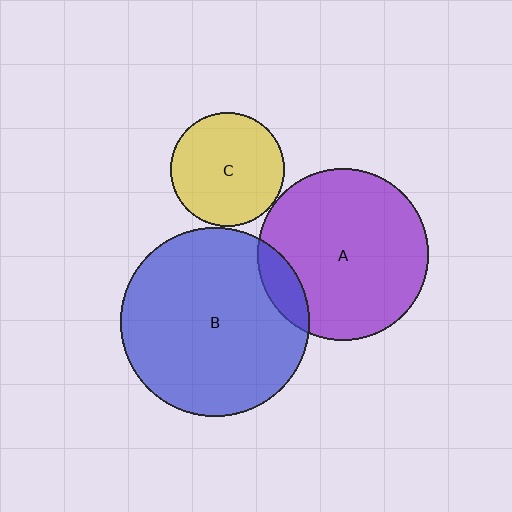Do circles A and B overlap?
Yes.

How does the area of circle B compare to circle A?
Approximately 1.2 times.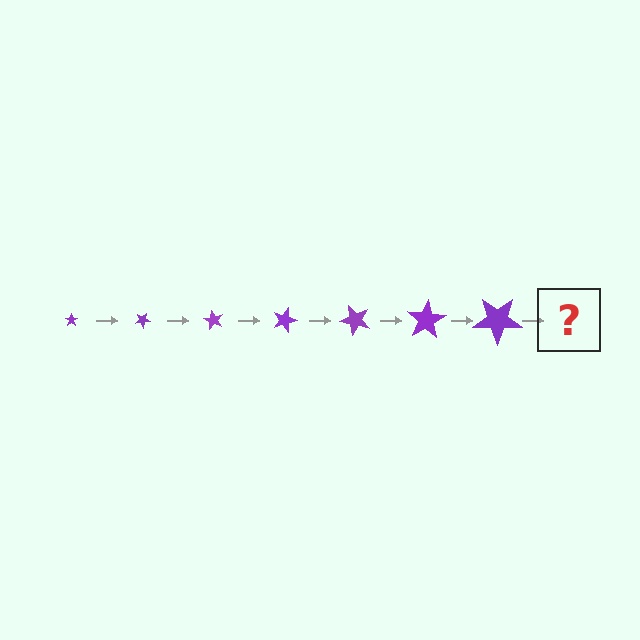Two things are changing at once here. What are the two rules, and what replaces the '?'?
The two rules are that the star grows larger each step and it rotates 30 degrees each step. The '?' should be a star, larger than the previous one and rotated 210 degrees from the start.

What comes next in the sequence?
The next element should be a star, larger than the previous one and rotated 210 degrees from the start.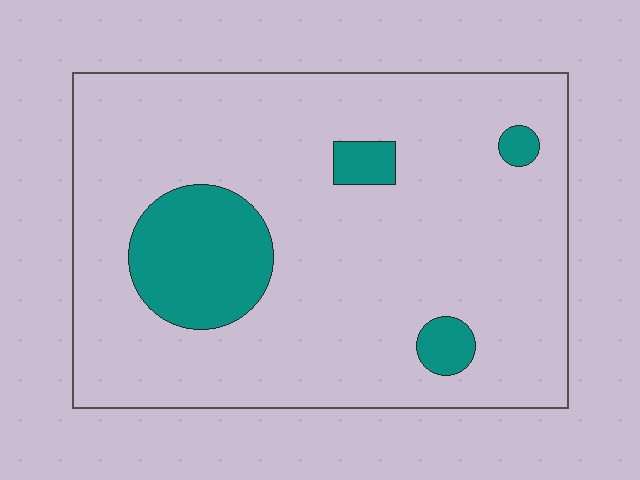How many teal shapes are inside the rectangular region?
4.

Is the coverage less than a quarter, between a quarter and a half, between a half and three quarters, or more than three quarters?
Less than a quarter.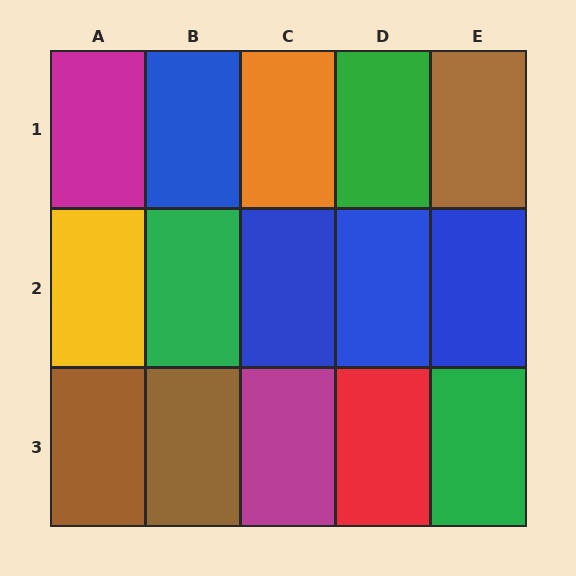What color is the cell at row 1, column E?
Brown.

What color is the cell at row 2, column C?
Blue.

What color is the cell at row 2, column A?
Yellow.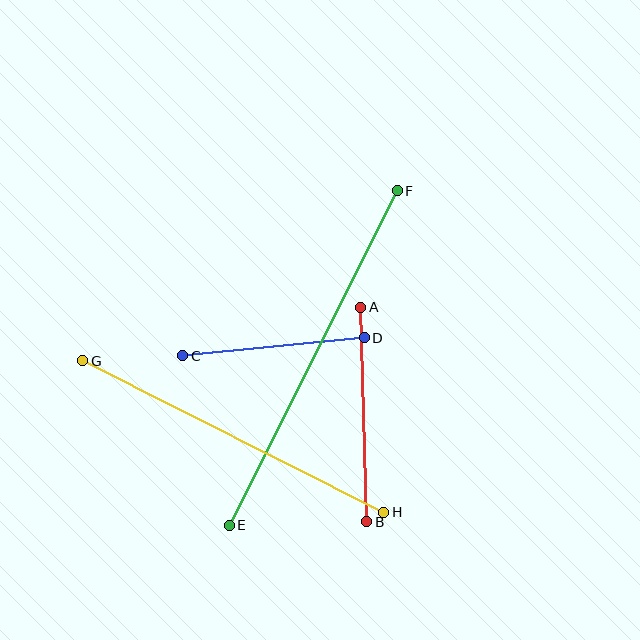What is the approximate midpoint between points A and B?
The midpoint is at approximately (364, 415) pixels.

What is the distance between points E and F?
The distance is approximately 375 pixels.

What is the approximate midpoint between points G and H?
The midpoint is at approximately (233, 437) pixels.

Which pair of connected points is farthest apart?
Points E and F are farthest apart.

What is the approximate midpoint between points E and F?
The midpoint is at approximately (313, 358) pixels.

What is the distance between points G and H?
The distance is approximately 337 pixels.